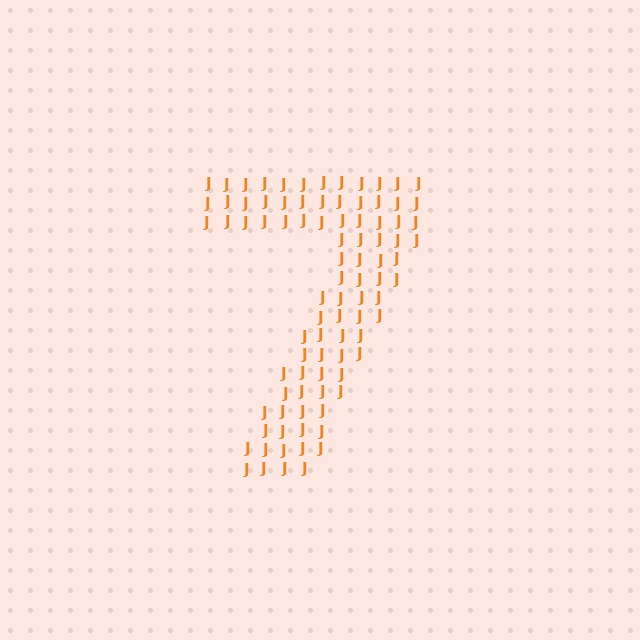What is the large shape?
The large shape is the digit 7.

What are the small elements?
The small elements are letter J's.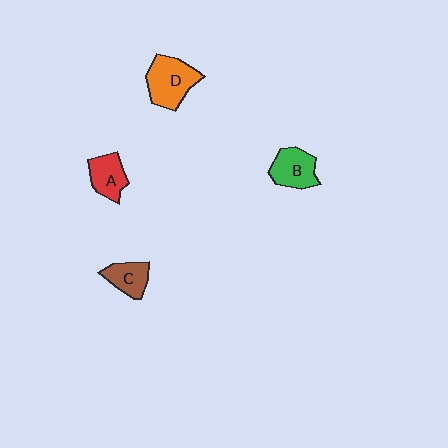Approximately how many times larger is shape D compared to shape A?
Approximately 1.5 times.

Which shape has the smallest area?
Shape C (brown).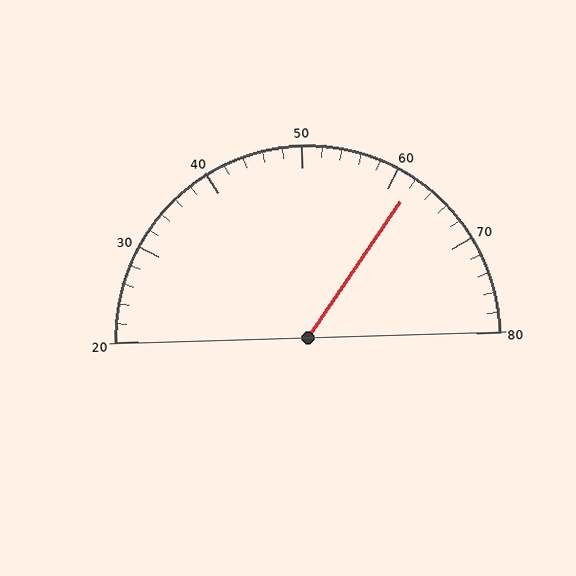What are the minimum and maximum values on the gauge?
The gauge ranges from 20 to 80.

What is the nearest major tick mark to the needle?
The nearest major tick mark is 60.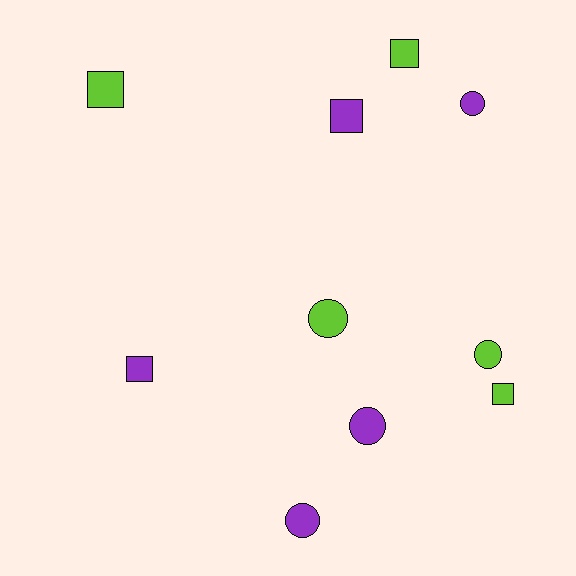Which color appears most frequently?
Purple, with 5 objects.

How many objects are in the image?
There are 10 objects.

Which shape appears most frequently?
Circle, with 5 objects.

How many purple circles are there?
There are 3 purple circles.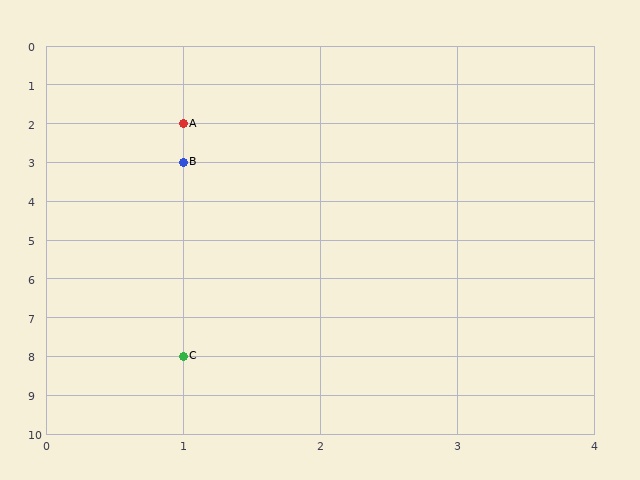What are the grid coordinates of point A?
Point A is at grid coordinates (1, 2).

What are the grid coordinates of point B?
Point B is at grid coordinates (1, 3).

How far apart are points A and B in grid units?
Points A and B are 1 row apart.